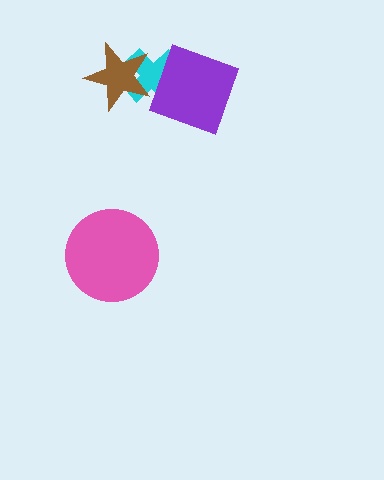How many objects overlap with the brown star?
2 objects overlap with the brown star.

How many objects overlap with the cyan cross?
2 objects overlap with the cyan cross.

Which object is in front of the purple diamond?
The brown star is in front of the purple diamond.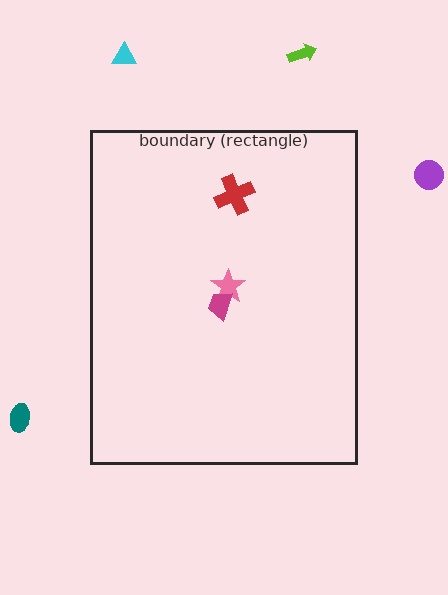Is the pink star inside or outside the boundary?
Inside.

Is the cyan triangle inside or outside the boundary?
Outside.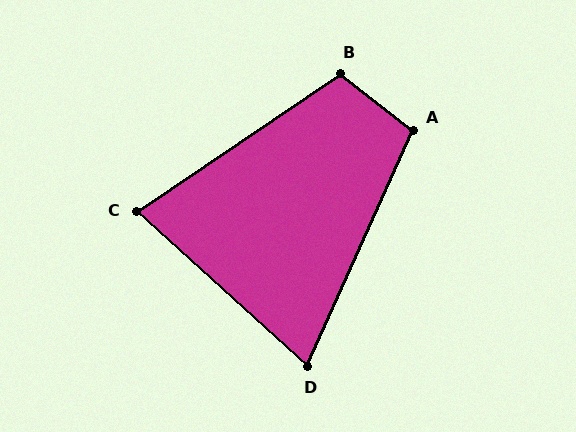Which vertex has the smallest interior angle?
D, at approximately 72 degrees.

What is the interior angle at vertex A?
Approximately 104 degrees (obtuse).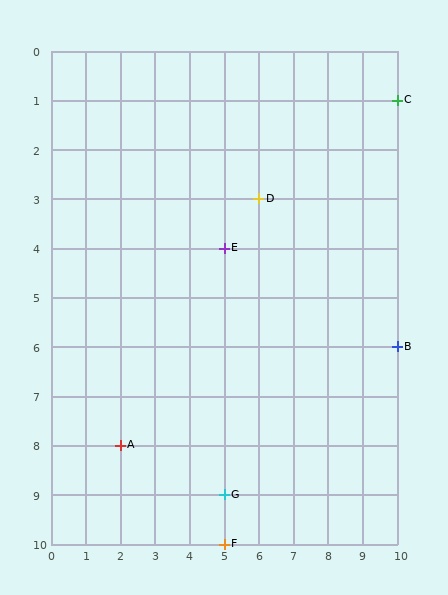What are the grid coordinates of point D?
Point D is at grid coordinates (6, 3).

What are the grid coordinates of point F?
Point F is at grid coordinates (5, 10).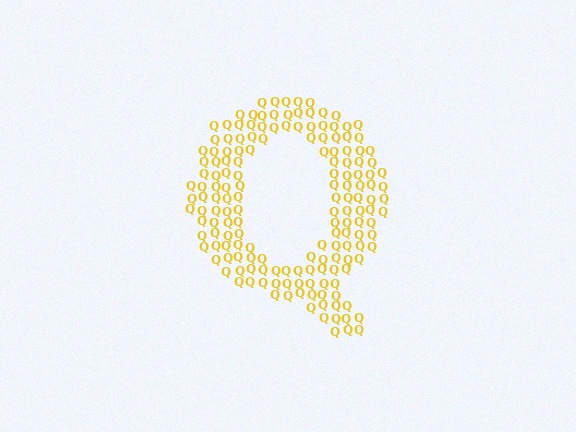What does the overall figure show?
The overall figure shows the letter Q.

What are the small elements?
The small elements are letter Q's.